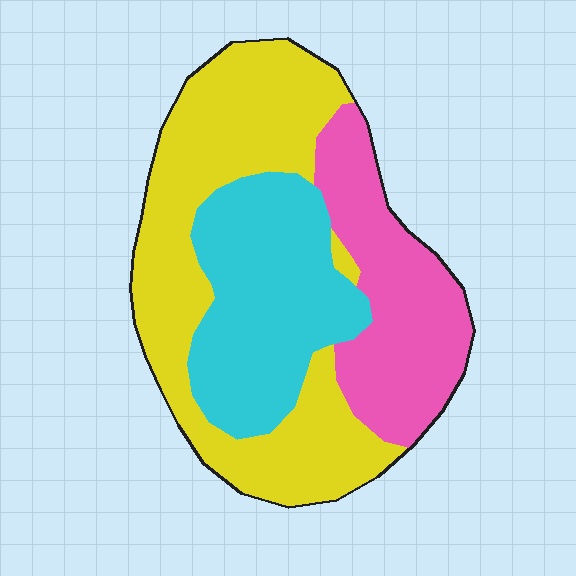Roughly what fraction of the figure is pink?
Pink covers around 25% of the figure.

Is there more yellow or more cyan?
Yellow.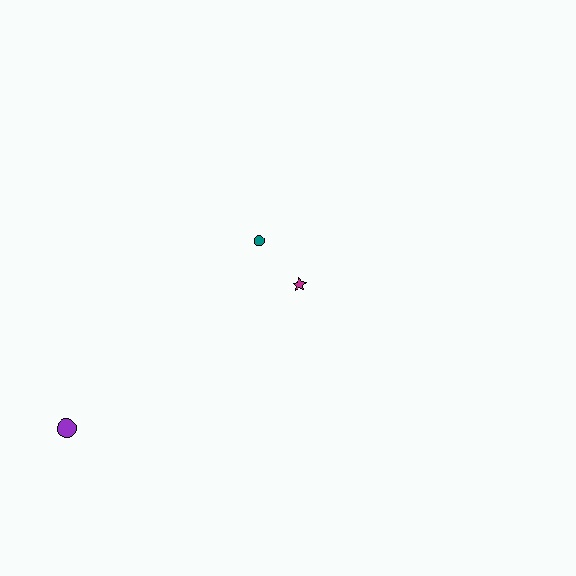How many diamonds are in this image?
There are no diamonds.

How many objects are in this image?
There are 3 objects.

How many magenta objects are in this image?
There is 1 magenta object.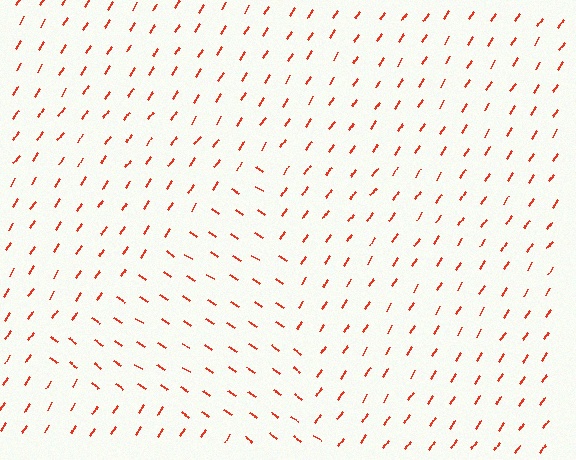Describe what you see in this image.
The image is filled with small red line segments. A triangle region in the image has lines oriented differently from the surrounding lines, creating a visible texture boundary.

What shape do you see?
I see a triangle.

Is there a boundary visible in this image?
Yes, there is a texture boundary formed by a change in line orientation.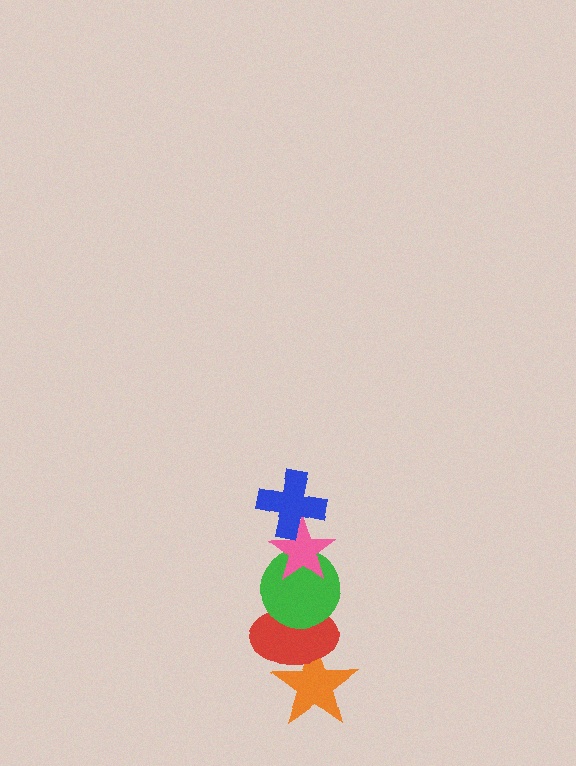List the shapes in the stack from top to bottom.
From top to bottom: the blue cross, the pink star, the green circle, the red ellipse, the orange star.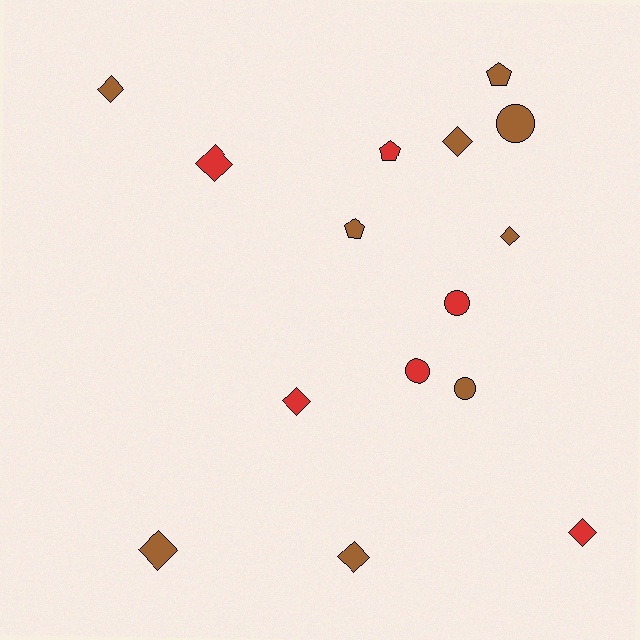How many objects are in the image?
There are 15 objects.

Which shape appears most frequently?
Diamond, with 8 objects.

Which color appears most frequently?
Brown, with 9 objects.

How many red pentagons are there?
There is 1 red pentagon.